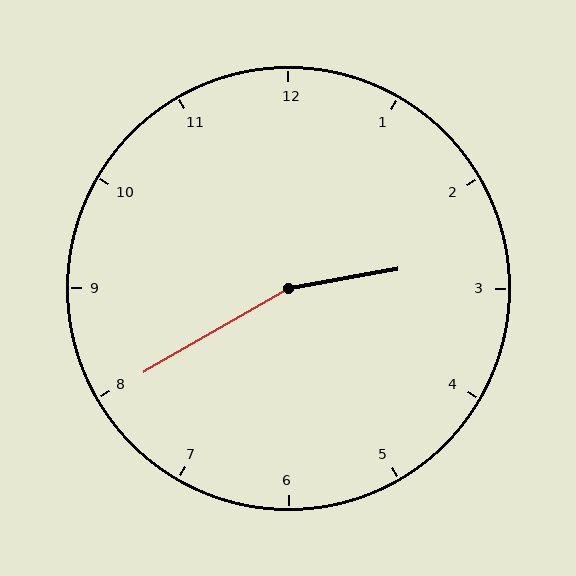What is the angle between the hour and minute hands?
Approximately 160 degrees.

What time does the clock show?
2:40.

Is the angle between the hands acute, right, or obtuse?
It is obtuse.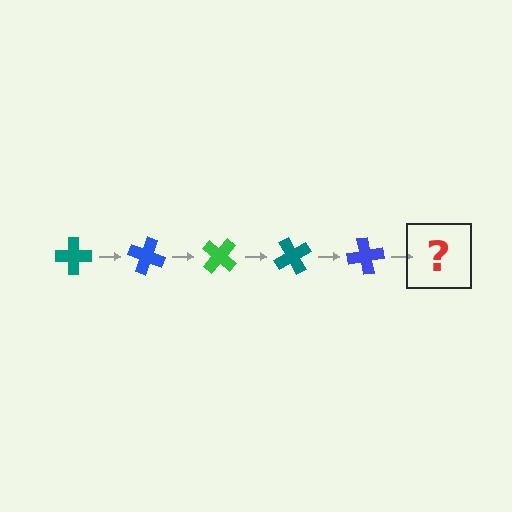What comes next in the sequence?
The next element should be a green cross, rotated 100 degrees from the start.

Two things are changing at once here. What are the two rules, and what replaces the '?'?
The two rules are that it rotates 20 degrees each step and the color cycles through teal, blue, and green. The '?' should be a green cross, rotated 100 degrees from the start.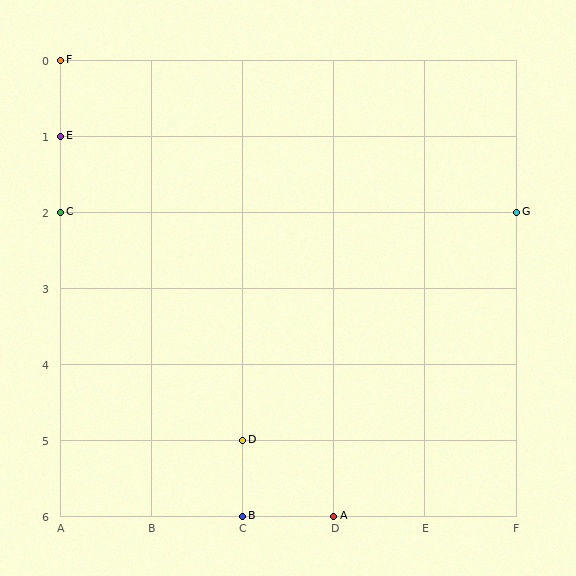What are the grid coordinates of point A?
Point A is at grid coordinates (D, 6).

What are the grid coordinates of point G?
Point G is at grid coordinates (F, 2).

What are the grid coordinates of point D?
Point D is at grid coordinates (C, 5).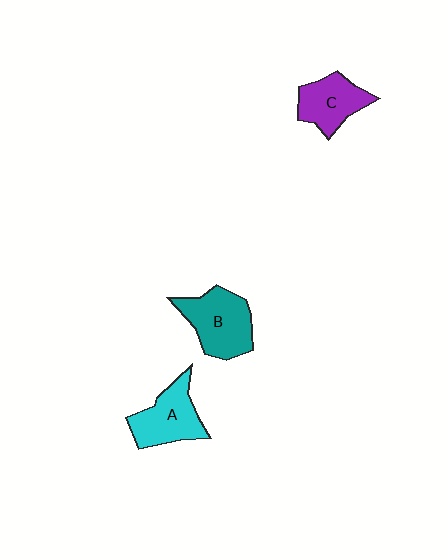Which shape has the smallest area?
Shape C (purple).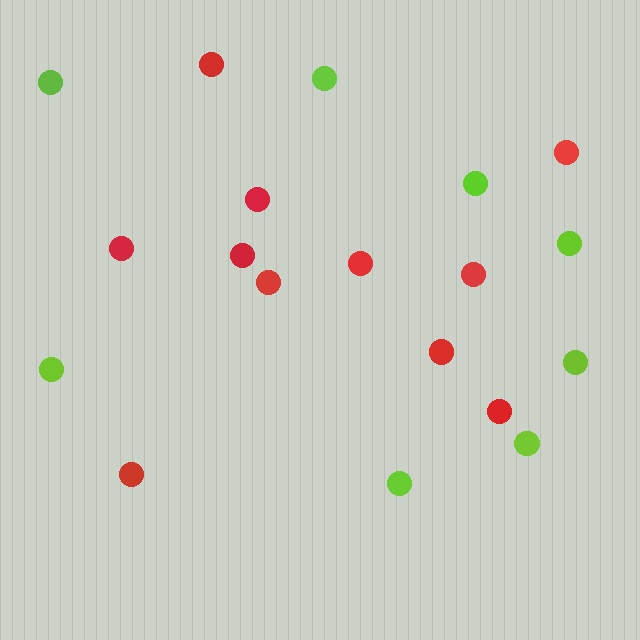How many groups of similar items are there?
There are 2 groups: one group of red circles (11) and one group of lime circles (8).